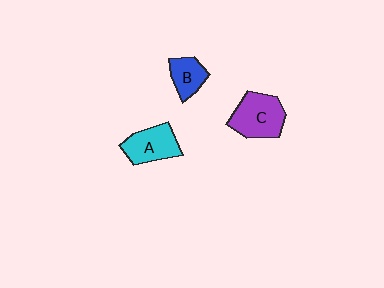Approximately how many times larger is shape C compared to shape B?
Approximately 1.7 times.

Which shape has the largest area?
Shape C (purple).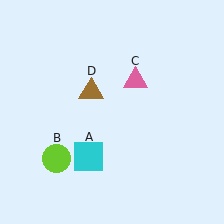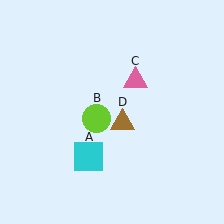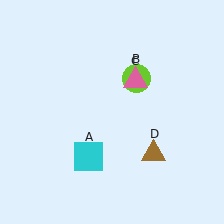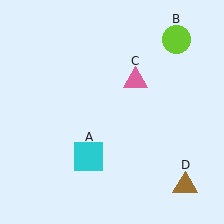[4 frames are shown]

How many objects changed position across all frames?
2 objects changed position: lime circle (object B), brown triangle (object D).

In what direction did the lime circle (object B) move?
The lime circle (object B) moved up and to the right.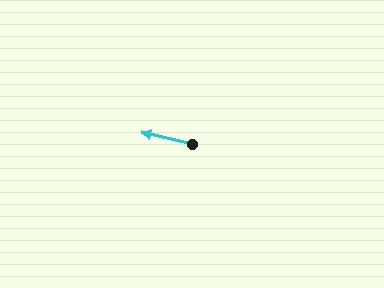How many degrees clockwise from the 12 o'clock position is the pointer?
Approximately 282 degrees.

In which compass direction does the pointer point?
West.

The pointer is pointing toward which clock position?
Roughly 9 o'clock.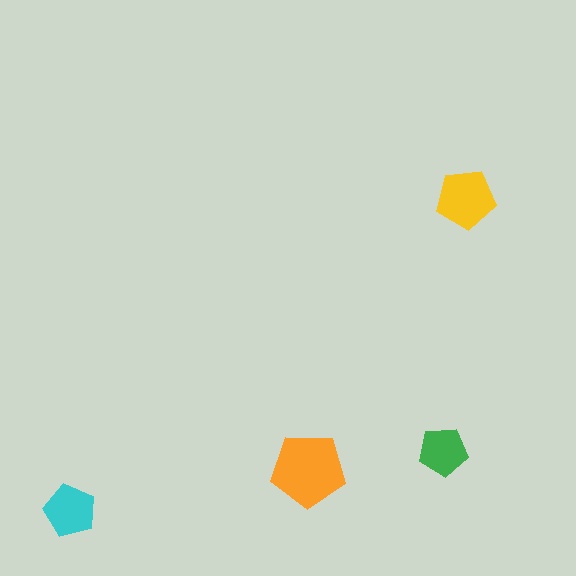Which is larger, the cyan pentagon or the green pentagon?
The cyan one.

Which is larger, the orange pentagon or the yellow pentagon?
The orange one.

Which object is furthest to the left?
The cyan pentagon is leftmost.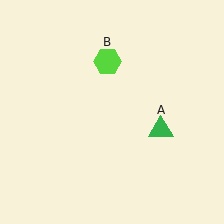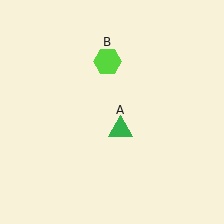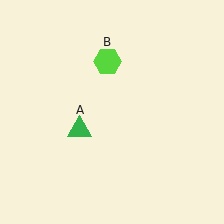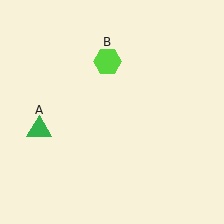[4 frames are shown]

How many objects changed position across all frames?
1 object changed position: green triangle (object A).